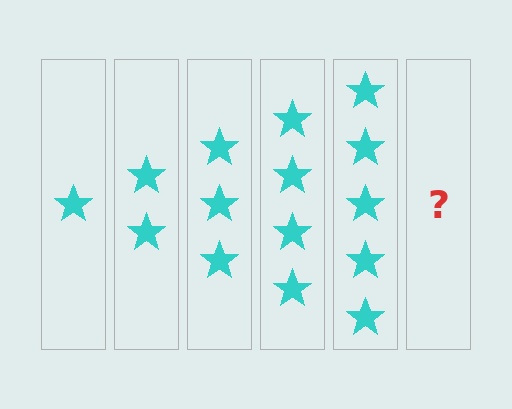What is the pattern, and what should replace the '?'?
The pattern is that each step adds one more star. The '?' should be 6 stars.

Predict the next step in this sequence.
The next step is 6 stars.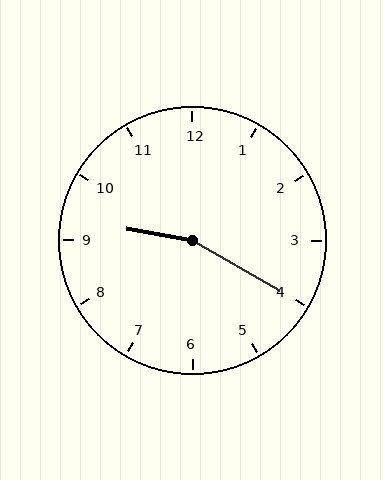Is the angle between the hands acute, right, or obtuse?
It is obtuse.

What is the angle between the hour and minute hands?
Approximately 160 degrees.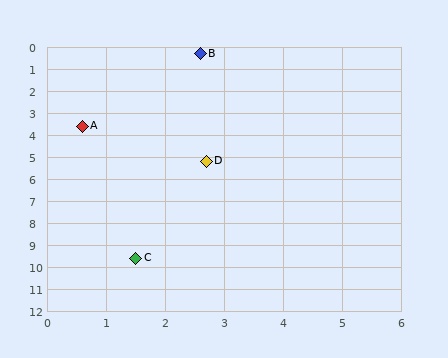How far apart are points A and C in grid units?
Points A and C are about 6.1 grid units apart.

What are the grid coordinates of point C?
Point C is at approximately (1.5, 9.6).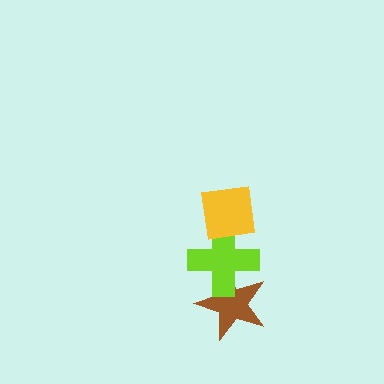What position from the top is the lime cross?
The lime cross is 2nd from the top.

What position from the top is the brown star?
The brown star is 3rd from the top.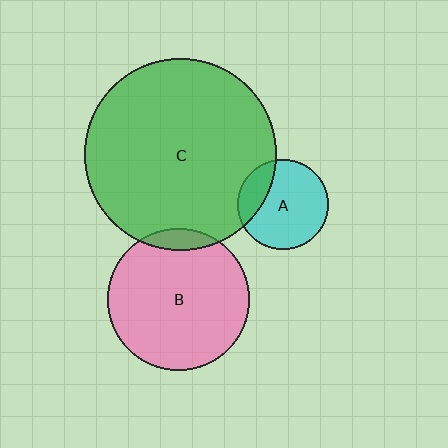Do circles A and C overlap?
Yes.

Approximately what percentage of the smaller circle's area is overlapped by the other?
Approximately 20%.